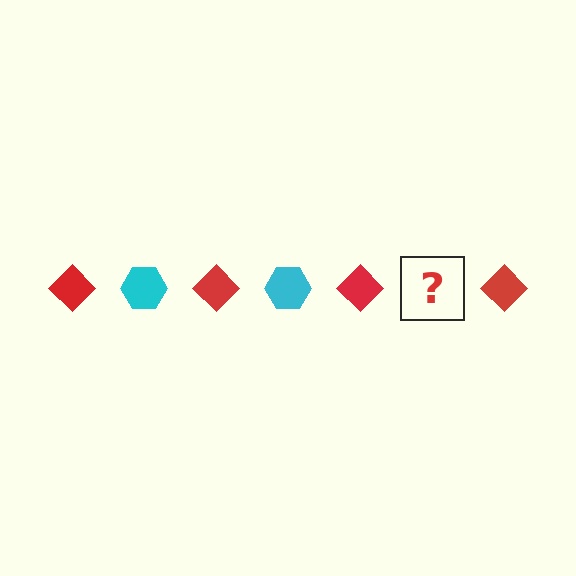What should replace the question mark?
The question mark should be replaced with a cyan hexagon.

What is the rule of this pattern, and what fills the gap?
The rule is that the pattern alternates between red diamond and cyan hexagon. The gap should be filled with a cyan hexagon.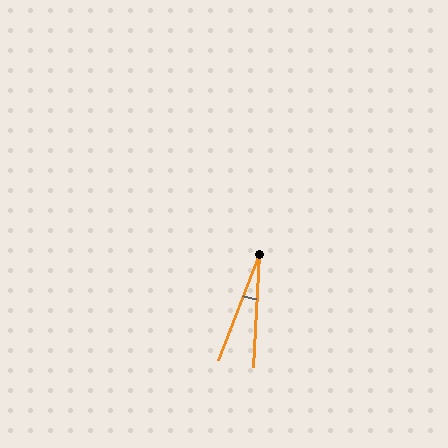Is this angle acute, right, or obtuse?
It is acute.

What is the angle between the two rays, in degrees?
Approximately 18 degrees.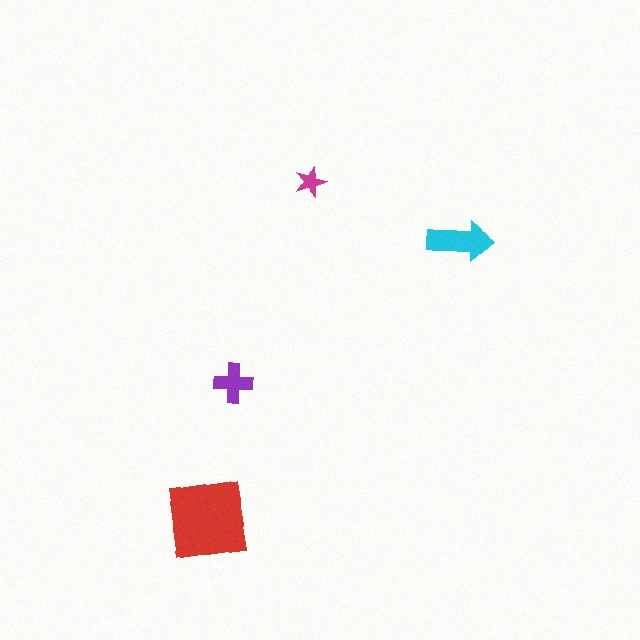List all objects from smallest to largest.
The magenta star, the purple cross, the cyan arrow, the red square.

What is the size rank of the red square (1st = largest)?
1st.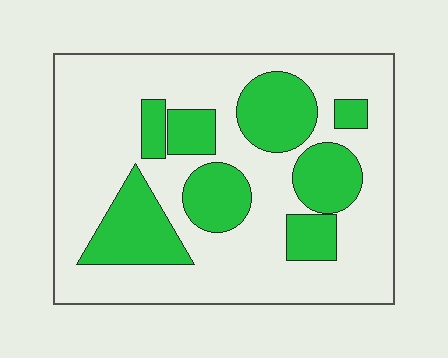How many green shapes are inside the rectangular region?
8.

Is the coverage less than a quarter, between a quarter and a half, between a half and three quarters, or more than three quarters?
Between a quarter and a half.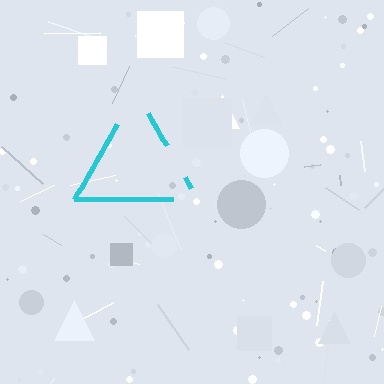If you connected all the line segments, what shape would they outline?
They would outline a triangle.